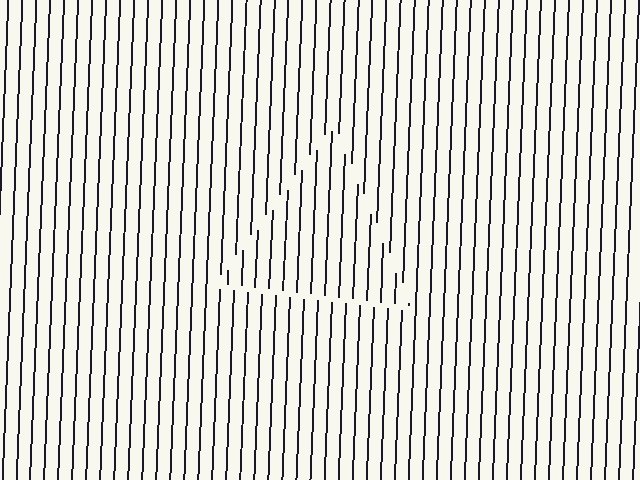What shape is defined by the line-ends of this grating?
An illusory triangle. The interior of the shape contains the same grating, shifted by half a period — the contour is defined by the phase discontinuity where line-ends from the inner and outer gratings abut.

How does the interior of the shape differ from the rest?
The interior of the shape contains the same grating, shifted by half a period — the contour is defined by the phase discontinuity where line-ends from the inner and outer gratings abut.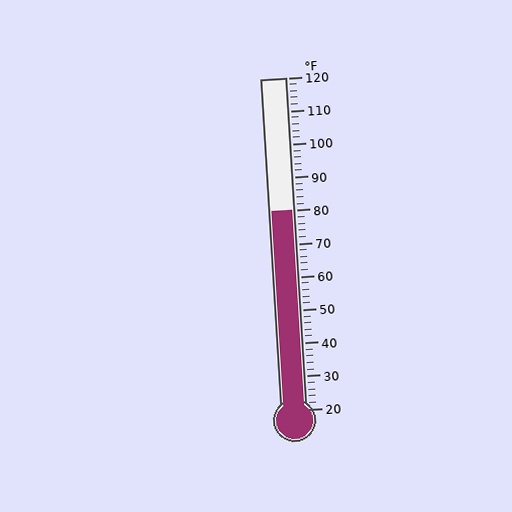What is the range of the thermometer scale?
The thermometer scale ranges from 20°F to 120°F.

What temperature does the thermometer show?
The thermometer shows approximately 80°F.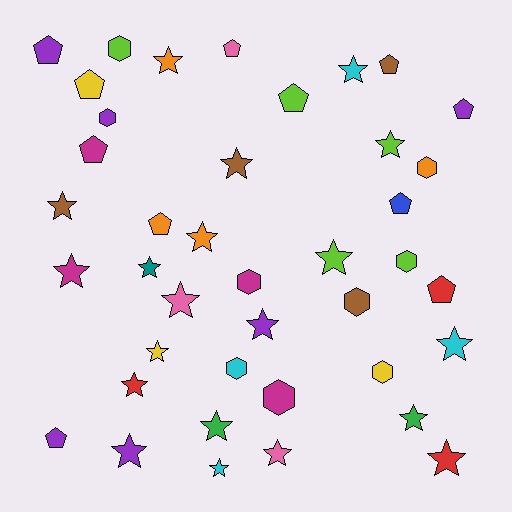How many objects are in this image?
There are 40 objects.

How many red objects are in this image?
There are 3 red objects.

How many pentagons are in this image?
There are 11 pentagons.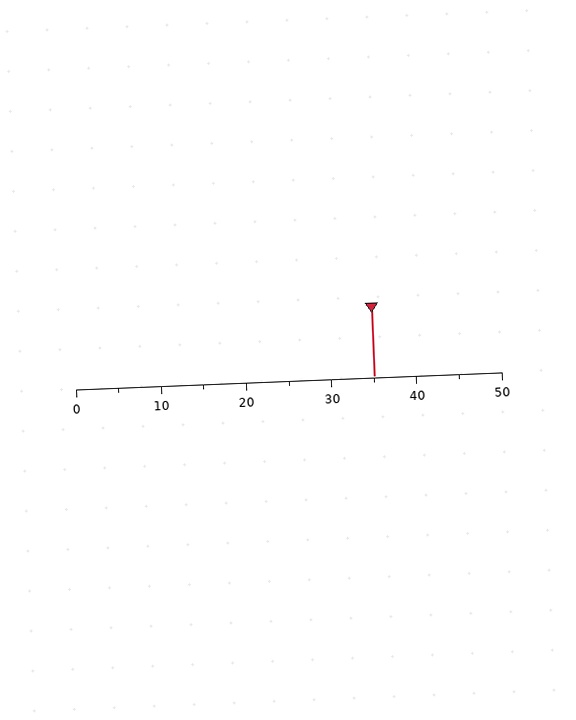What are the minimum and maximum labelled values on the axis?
The axis runs from 0 to 50.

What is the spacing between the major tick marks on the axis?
The major ticks are spaced 10 apart.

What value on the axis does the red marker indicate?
The marker indicates approximately 35.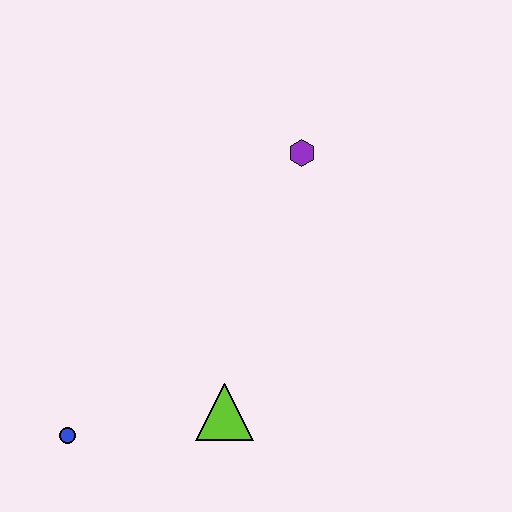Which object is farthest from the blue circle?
The purple hexagon is farthest from the blue circle.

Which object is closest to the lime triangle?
The blue circle is closest to the lime triangle.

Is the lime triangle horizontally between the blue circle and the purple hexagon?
Yes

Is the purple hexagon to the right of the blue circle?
Yes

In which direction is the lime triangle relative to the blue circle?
The lime triangle is to the right of the blue circle.